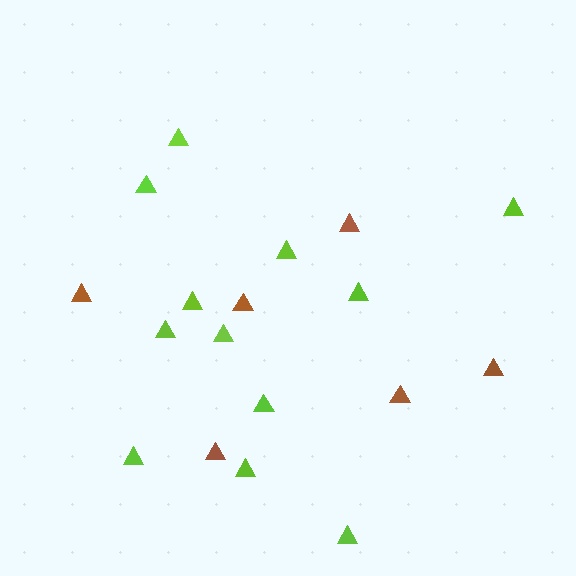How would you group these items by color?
There are 2 groups: one group of lime triangles (12) and one group of brown triangles (6).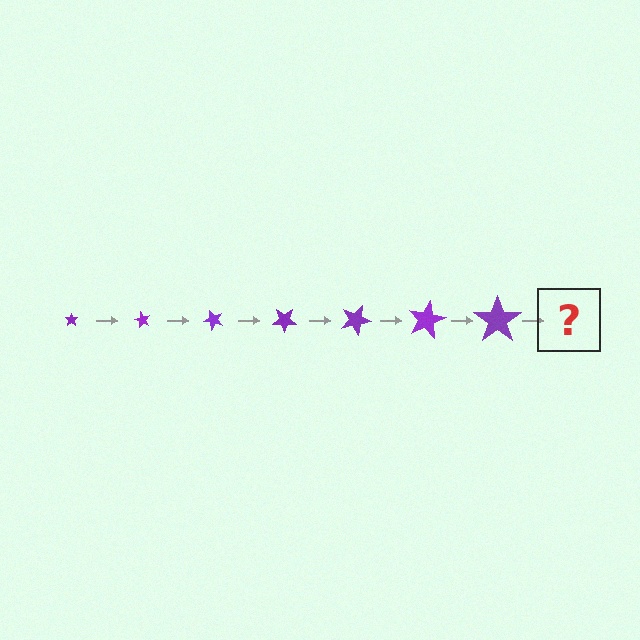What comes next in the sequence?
The next element should be a star, larger than the previous one and rotated 420 degrees from the start.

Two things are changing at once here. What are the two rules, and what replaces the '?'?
The two rules are that the star grows larger each step and it rotates 60 degrees each step. The '?' should be a star, larger than the previous one and rotated 420 degrees from the start.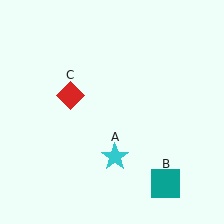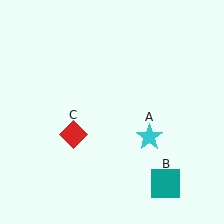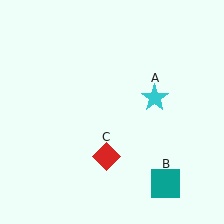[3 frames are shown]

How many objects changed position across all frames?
2 objects changed position: cyan star (object A), red diamond (object C).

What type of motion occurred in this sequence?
The cyan star (object A), red diamond (object C) rotated counterclockwise around the center of the scene.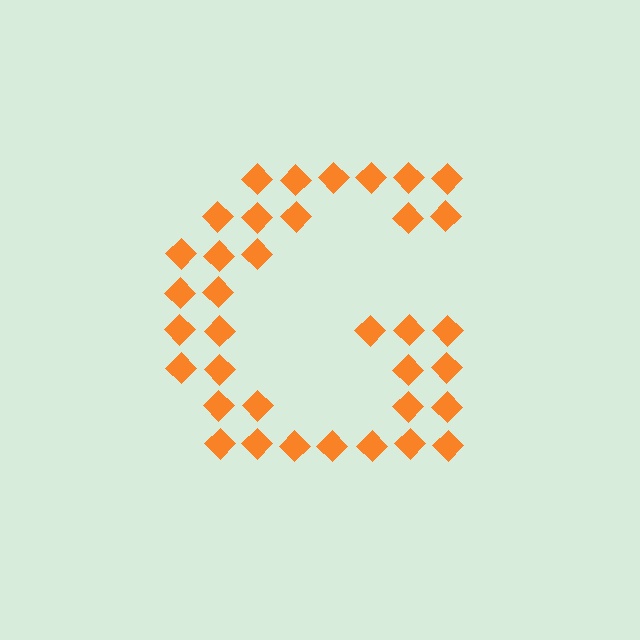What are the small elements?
The small elements are diamonds.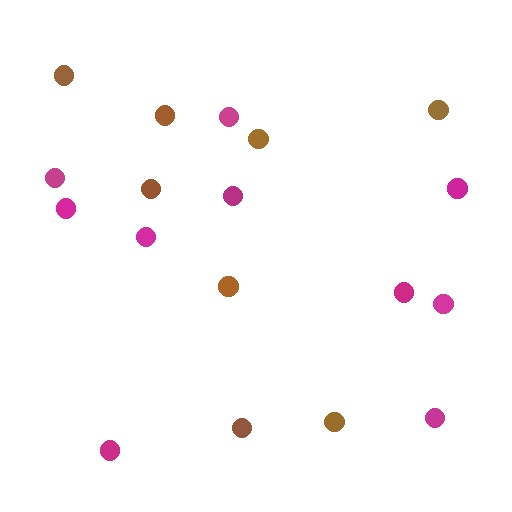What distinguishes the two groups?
There are 2 groups: one group of brown circles (8) and one group of magenta circles (10).